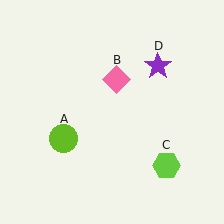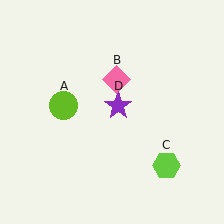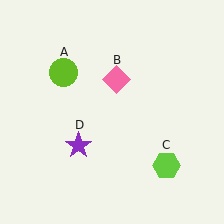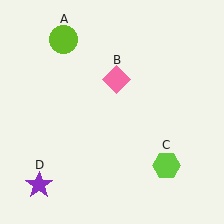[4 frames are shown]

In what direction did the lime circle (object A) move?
The lime circle (object A) moved up.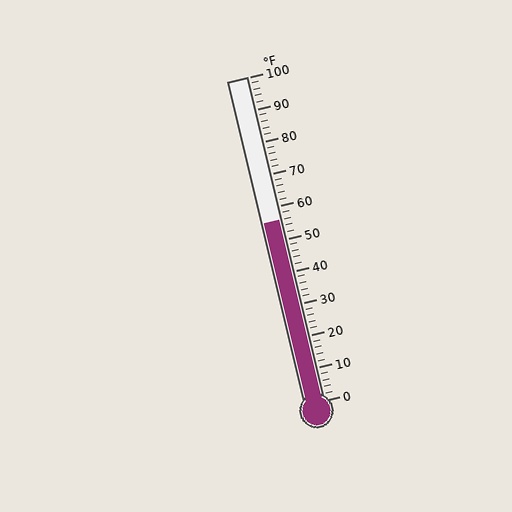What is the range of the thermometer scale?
The thermometer scale ranges from 0°F to 100°F.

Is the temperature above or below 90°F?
The temperature is below 90°F.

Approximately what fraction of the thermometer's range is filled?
The thermometer is filled to approximately 55% of its range.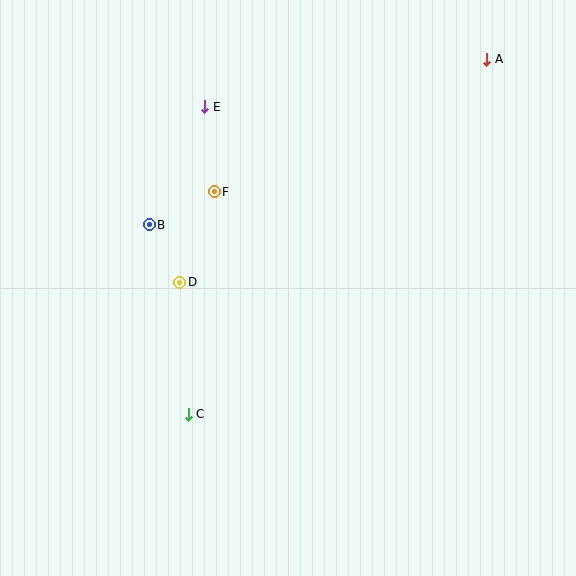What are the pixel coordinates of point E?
Point E is at (205, 107).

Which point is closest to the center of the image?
Point D at (180, 282) is closest to the center.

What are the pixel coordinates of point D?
Point D is at (180, 282).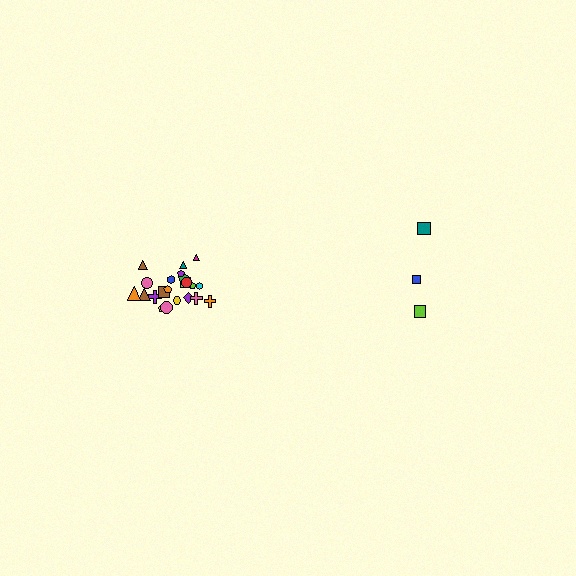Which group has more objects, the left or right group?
The left group.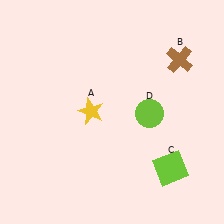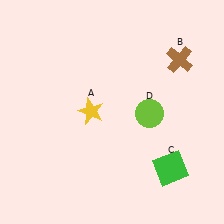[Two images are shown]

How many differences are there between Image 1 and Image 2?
There is 1 difference between the two images.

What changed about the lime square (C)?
In Image 1, C is lime. In Image 2, it changed to green.